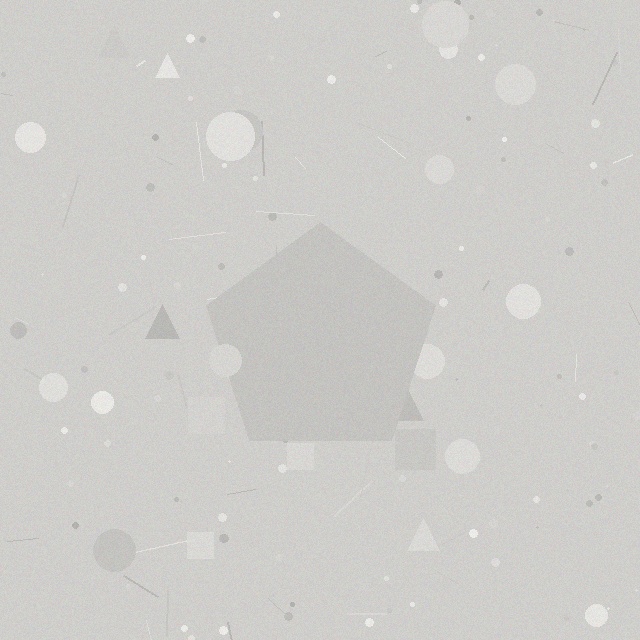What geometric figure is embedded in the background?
A pentagon is embedded in the background.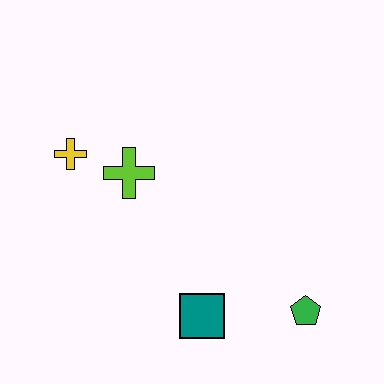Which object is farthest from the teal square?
The yellow cross is farthest from the teal square.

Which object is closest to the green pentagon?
The teal square is closest to the green pentagon.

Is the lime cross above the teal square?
Yes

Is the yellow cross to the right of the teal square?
No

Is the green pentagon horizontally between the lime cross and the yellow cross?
No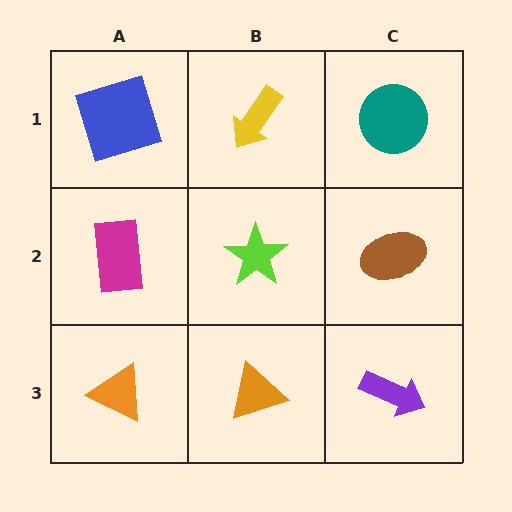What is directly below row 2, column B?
An orange triangle.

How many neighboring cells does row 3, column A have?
2.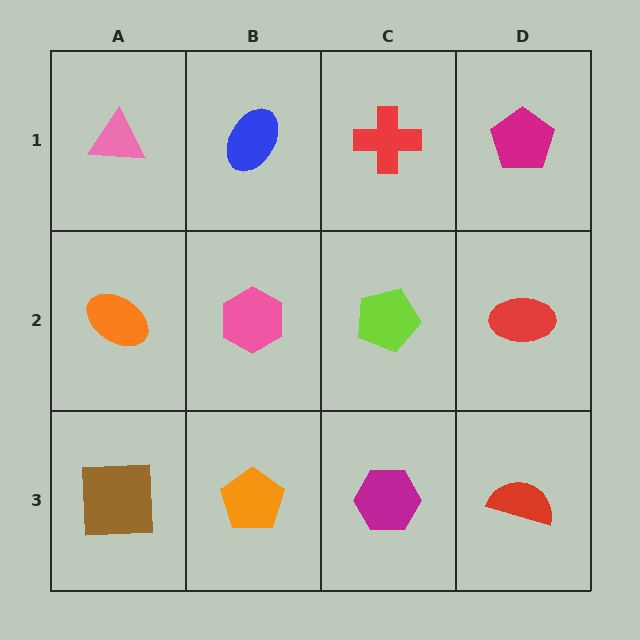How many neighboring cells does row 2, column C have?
4.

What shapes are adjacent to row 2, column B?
A blue ellipse (row 1, column B), an orange pentagon (row 3, column B), an orange ellipse (row 2, column A), a lime pentagon (row 2, column C).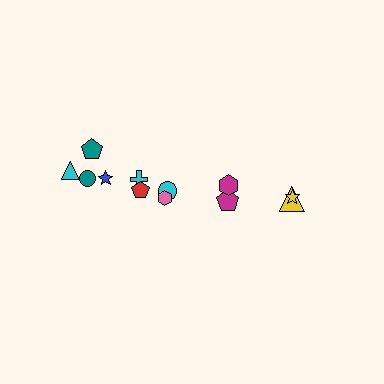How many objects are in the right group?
There are 4 objects.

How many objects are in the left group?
There are 8 objects.